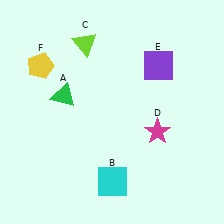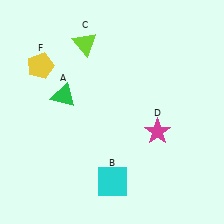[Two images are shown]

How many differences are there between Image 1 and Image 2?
There is 1 difference between the two images.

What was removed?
The purple square (E) was removed in Image 2.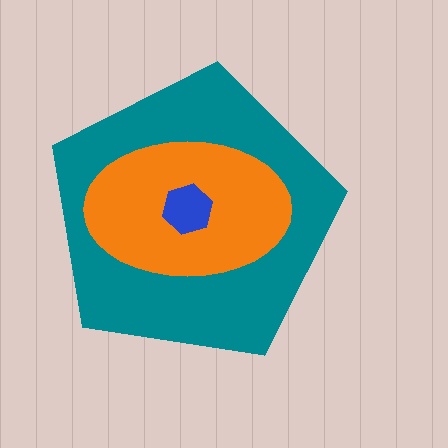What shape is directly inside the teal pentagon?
The orange ellipse.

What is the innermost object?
The blue hexagon.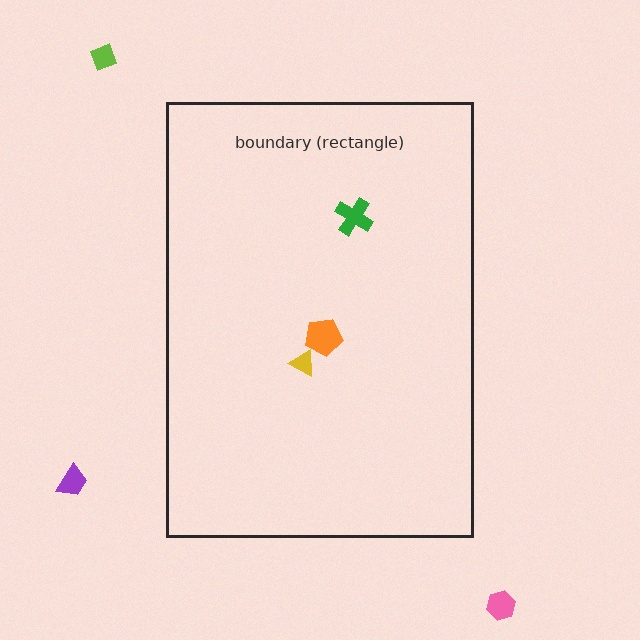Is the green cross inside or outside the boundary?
Inside.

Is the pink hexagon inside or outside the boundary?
Outside.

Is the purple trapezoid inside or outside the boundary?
Outside.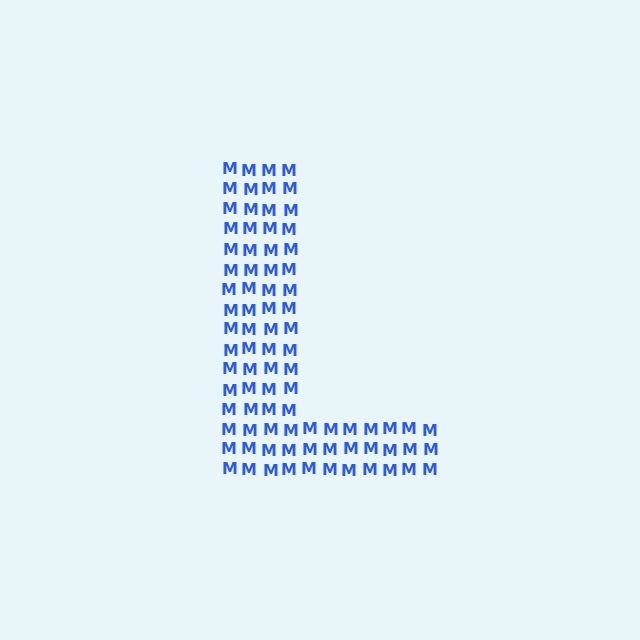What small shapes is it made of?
It is made of small letter M's.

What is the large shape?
The large shape is the letter L.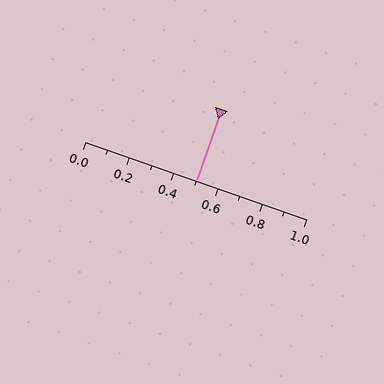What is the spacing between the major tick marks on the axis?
The major ticks are spaced 0.2 apart.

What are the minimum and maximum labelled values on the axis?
The axis runs from 0.0 to 1.0.